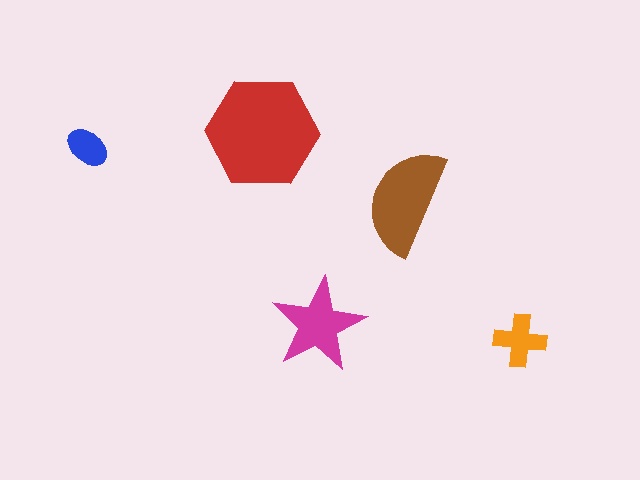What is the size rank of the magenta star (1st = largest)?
3rd.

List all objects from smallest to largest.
The blue ellipse, the orange cross, the magenta star, the brown semicircle, the red hexagon.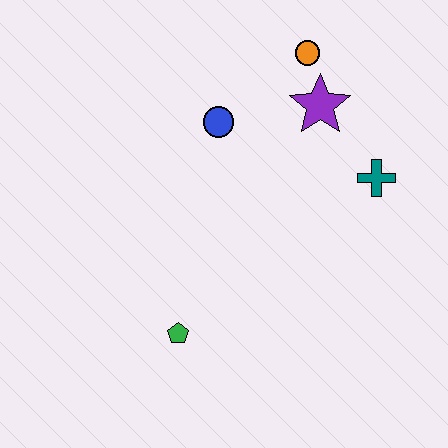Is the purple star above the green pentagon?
Yes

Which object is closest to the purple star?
The orange circle is closest to the purple star.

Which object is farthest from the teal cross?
The green pentagon is farthest from the teal cross.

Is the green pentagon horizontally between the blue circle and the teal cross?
No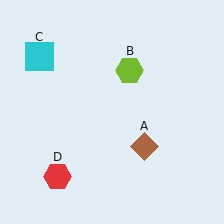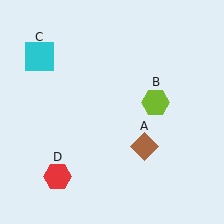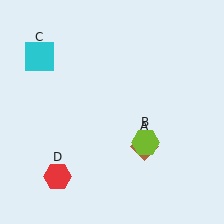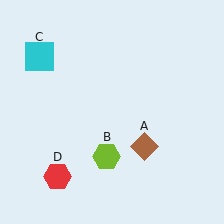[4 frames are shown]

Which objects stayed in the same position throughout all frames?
Brown diamond (object A) and cyan square (object C) and red hexagon (object D) remained stationary.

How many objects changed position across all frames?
1 object changed position: lime hexagon (object B).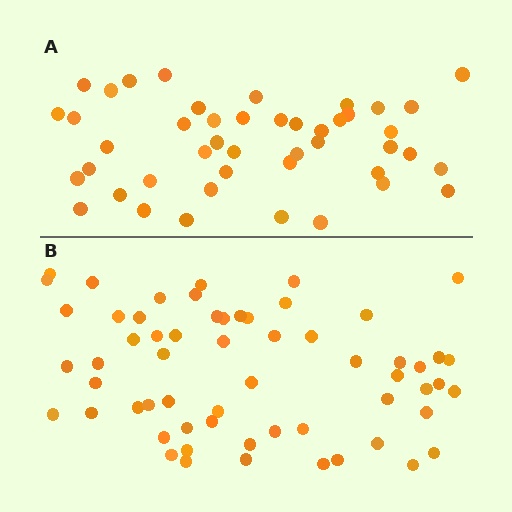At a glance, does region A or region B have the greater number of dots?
Region B (the bottom region) has more dots.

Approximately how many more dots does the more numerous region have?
Region B has approximately 15 more dots than region A.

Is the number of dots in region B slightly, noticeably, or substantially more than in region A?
Region B has noticeably more, but not dramatically so. The ratio is roughly 1.3 to 1.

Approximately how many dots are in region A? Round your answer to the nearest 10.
About 40 dots. (The exact count is 45, which rounds to 40.)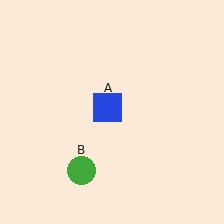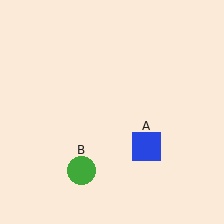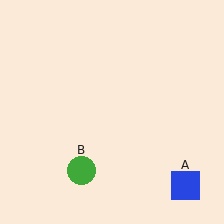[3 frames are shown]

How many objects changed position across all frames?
1 object changed position: blue square (object A).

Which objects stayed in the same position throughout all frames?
Green circle (object B) remained stationary.